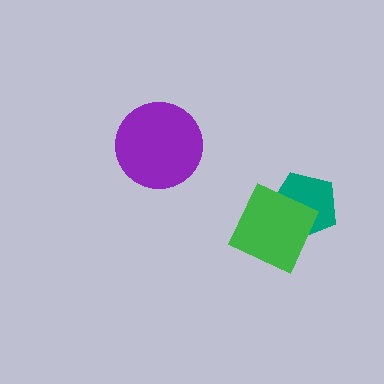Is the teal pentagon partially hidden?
Yes, it is partially covered by another shape.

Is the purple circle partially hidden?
No, no other shape covers it.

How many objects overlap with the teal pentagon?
1 object overlaps with the teal pentagon.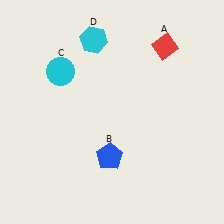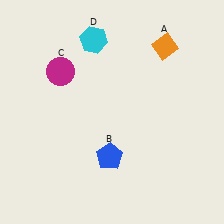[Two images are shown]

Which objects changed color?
A changed from red to orange. C changed from cyan to magenta.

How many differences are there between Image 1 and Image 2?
There are 2 differences between the two images.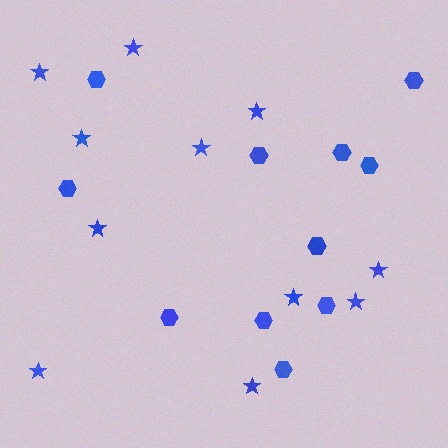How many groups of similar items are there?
There are 2 groups: one group of hexagons (11) and one group of stars (11).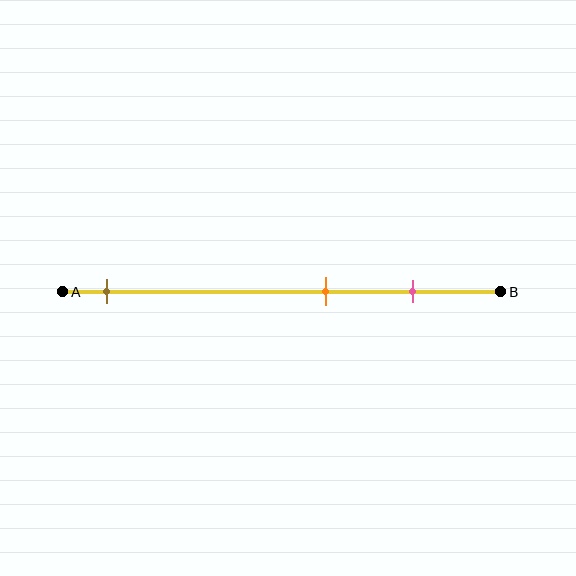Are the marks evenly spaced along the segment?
No, the marks are not evenly spaced.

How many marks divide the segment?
There are 3 marks dividing the segment.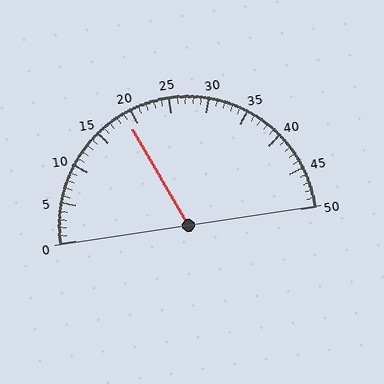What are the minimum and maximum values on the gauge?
The gauge ranges from 0 to 50.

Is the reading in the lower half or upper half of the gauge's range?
The reading is in the lower half of the range (0 to 50).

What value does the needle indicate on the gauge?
The needle indicates approximately 19.